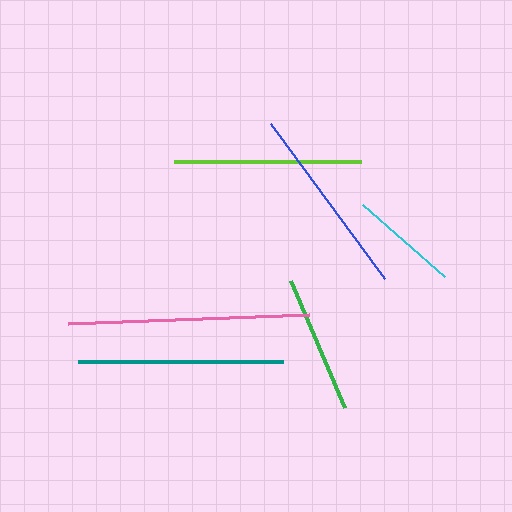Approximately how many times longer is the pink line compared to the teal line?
The pink line is approximately 1.2 times the length of the teal line.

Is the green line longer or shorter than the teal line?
The teal line is longer than the green line.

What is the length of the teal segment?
The teal segment is approximately 205 pixels long.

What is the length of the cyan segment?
The cyan segment is approximately 109 pixels long.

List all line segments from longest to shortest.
From longest to shortest: pink, teal, blue, lime, green, cyan.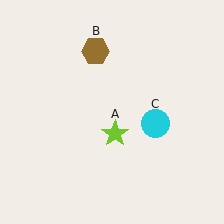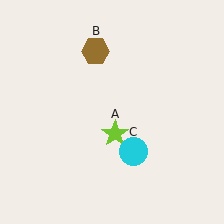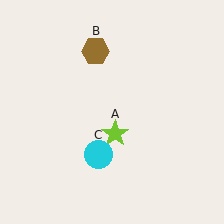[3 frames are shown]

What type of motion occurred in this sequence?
The cyan circle (object C) rotated clockwise around the center of the scene.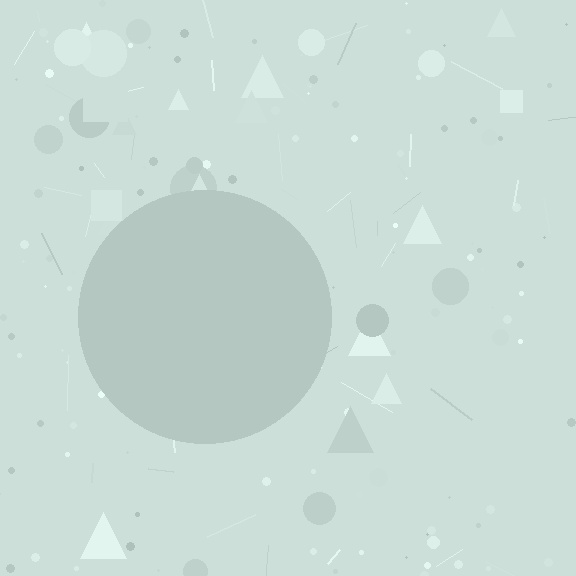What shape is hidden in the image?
A circle is hidden in the image.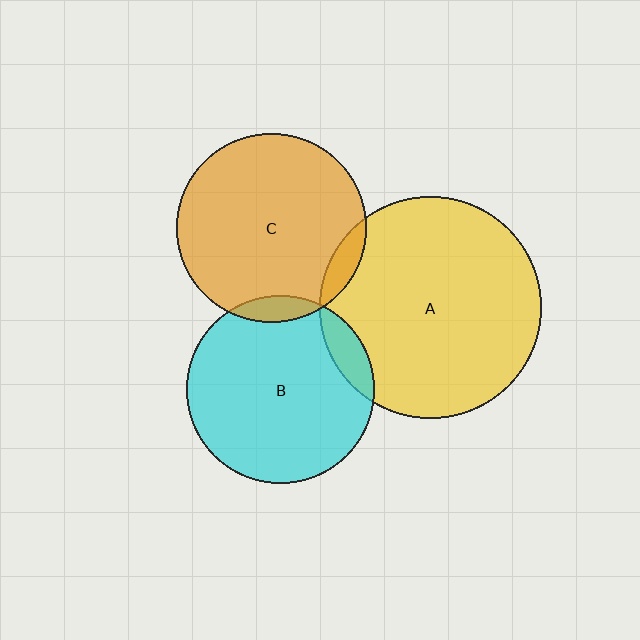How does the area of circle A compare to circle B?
Approximately 1.4 times.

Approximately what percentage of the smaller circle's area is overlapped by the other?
Approximately 5%.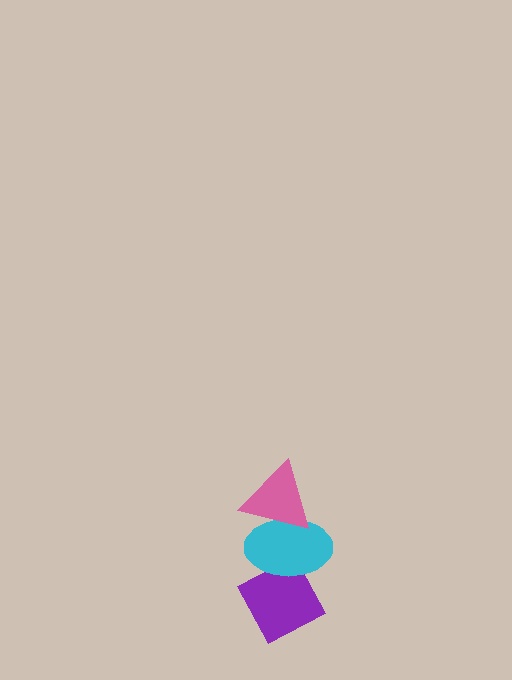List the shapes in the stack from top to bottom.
From top to bottom: the pink triangle, the cyan ellipse, the purple diamond.